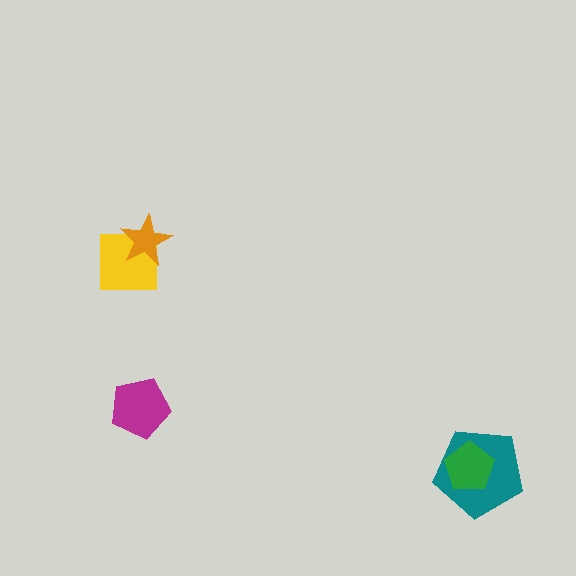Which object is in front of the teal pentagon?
The green pentagon is in front of the teal pentagon.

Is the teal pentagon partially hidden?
Yes, it is partially covered by another shape.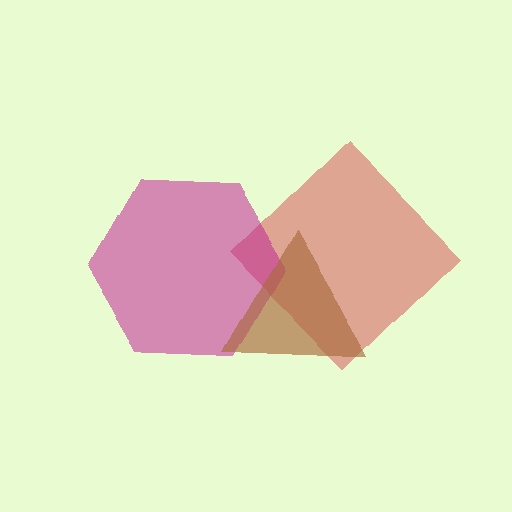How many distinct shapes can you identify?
There are 3 distinct shapes: a red diamond, a magenta hexagon, a brown triangle.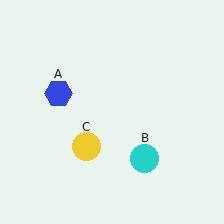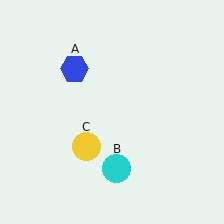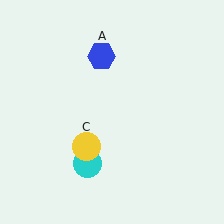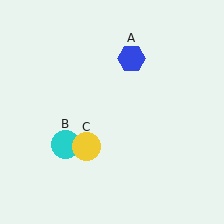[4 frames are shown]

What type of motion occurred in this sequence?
The blue hexagon (object A), cyan circle (object B) rotated clockwise around the center of the scene.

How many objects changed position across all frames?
2 objects changed position: blue hexagon (object A), cyan circle (object B).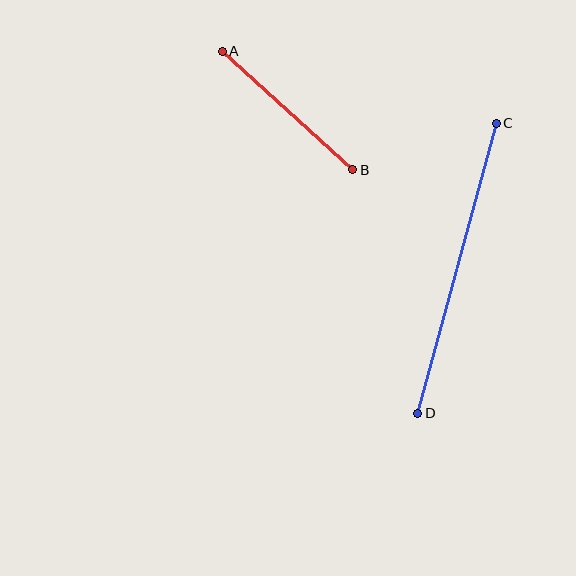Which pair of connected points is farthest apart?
Points C and D are farthest apart.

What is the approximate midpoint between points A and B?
The midpoint is at approximately (288, 111) pixels.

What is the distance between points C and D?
The distance is approximately 301 pixels.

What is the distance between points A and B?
The distance is approximately 176 pixels.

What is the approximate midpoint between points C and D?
The midpoint is at approximately (457, 268) pixels.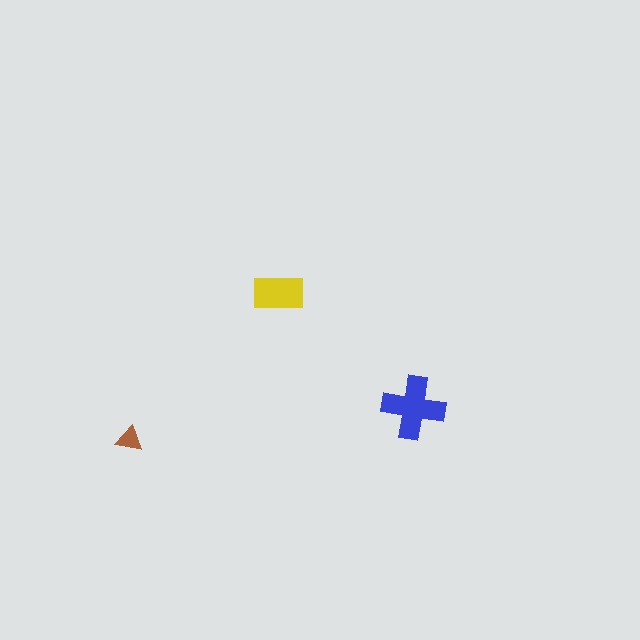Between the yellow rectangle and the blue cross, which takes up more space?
The blue cross.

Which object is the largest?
The blue cross.